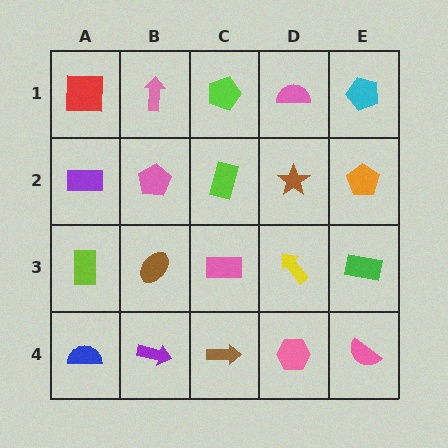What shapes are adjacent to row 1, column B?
A pink pentagon (row 2, column B), a red square (row 1, column A), a lime pentagon (row 1, column C).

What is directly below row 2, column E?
A green rectangle.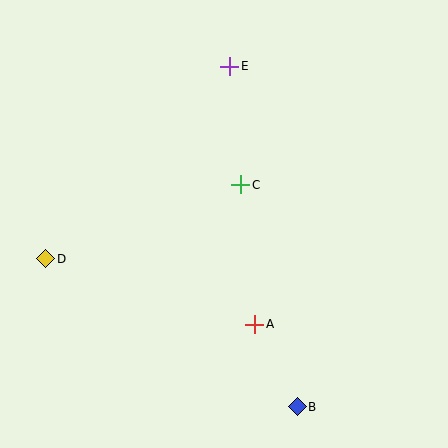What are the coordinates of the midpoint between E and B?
The midpoint between E and B is at (263, 236).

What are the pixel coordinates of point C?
Point C is at (241, 185).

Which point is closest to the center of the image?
Point C at (241, 185) is closest to the center.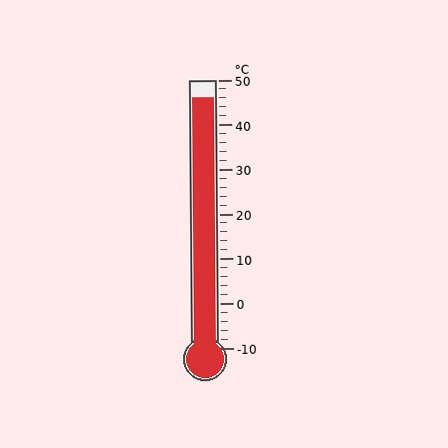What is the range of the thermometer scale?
The thermometer scale ranges from -10°C to 50°C.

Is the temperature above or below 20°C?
The temperature is above 20°C.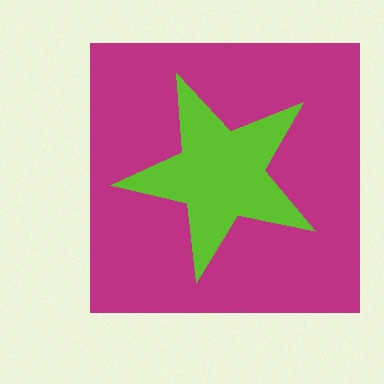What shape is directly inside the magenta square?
The lime star.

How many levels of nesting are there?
2.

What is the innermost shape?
The lime star.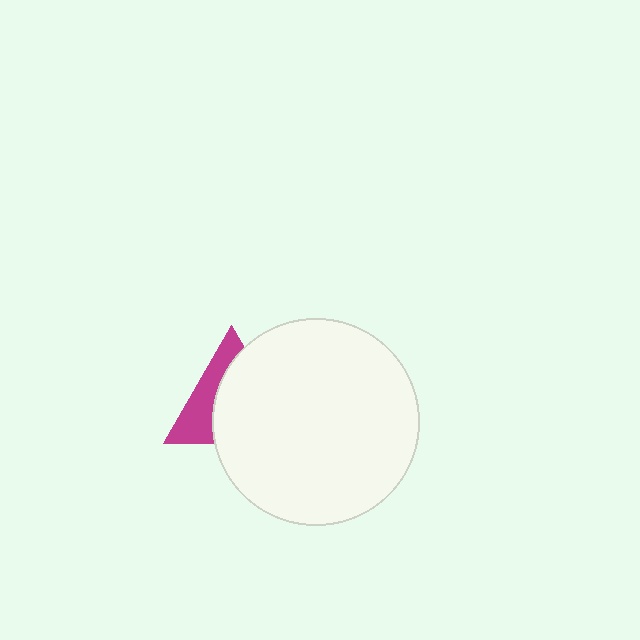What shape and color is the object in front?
The object in front is a white circle.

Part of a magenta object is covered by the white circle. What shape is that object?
It is a triangle.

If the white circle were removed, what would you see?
You would see the complete magenta triangle.